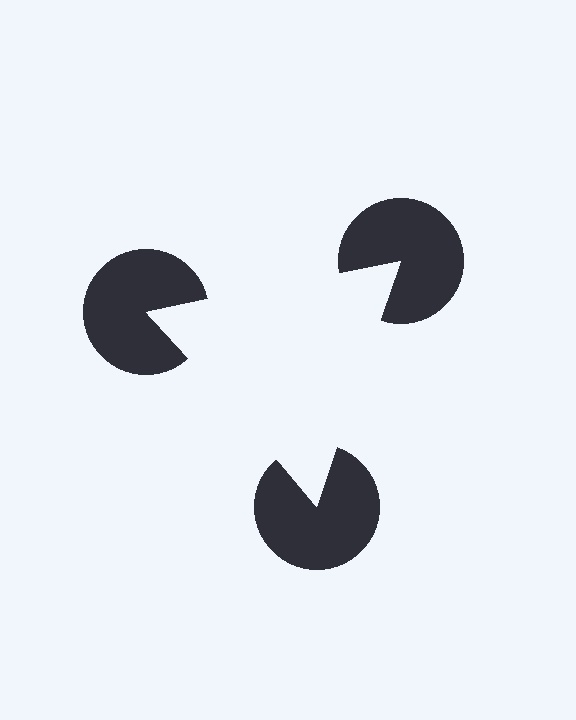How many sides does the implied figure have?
3 sides.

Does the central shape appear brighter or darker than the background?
It typically appears slightly brighter than the background, even though no actual brightness change is drawn.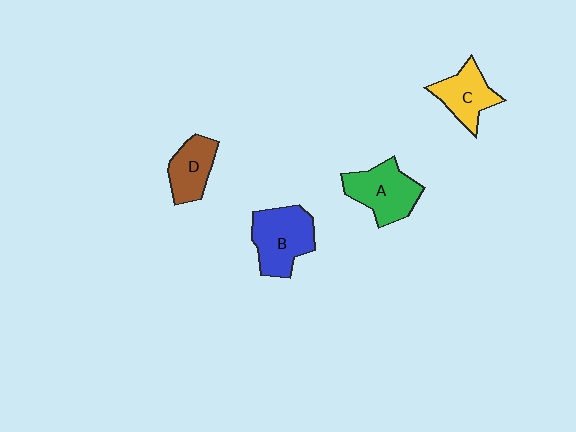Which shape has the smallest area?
Shape D (brown).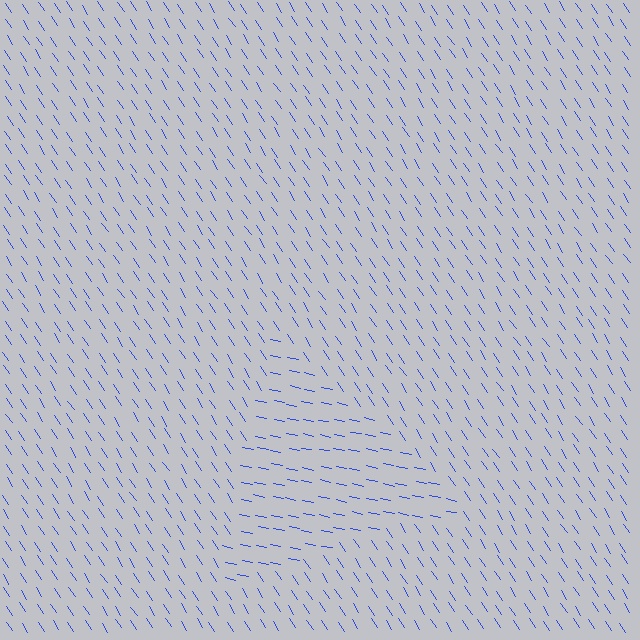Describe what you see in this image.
The image is filled with small blue line segments. A triangle region in the image has lines oriented differently from the surrounding lines, creating a visible texture boundary.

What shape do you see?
I see a triangle.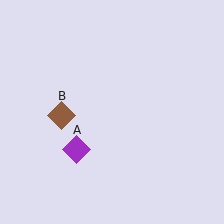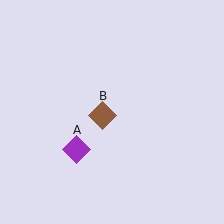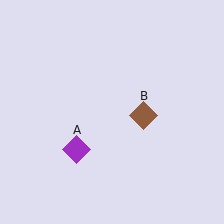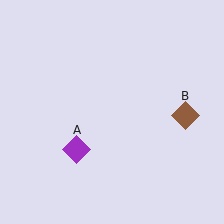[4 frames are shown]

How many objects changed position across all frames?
1 object changed position: brown diamond (object B).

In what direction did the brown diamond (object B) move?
The brown diamond (object B) moved right.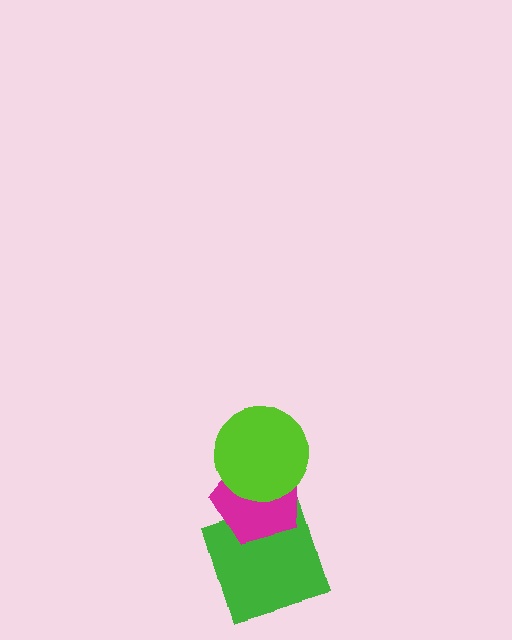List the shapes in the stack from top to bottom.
From top to bottom: the lime circle, the magenta pentagon, the green square.